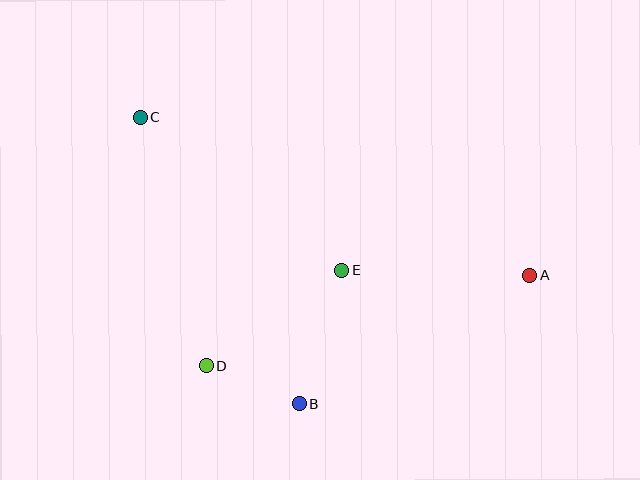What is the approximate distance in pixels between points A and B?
The distance between A and B is approximately 264 pixels.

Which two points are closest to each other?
Points B and D are closest to each other.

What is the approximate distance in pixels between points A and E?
The distance between A and E is approximately 188 pixels.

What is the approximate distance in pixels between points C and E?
The distance between C and E is approximately 253 pixels.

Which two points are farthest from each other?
Points A and C are farthest from each other.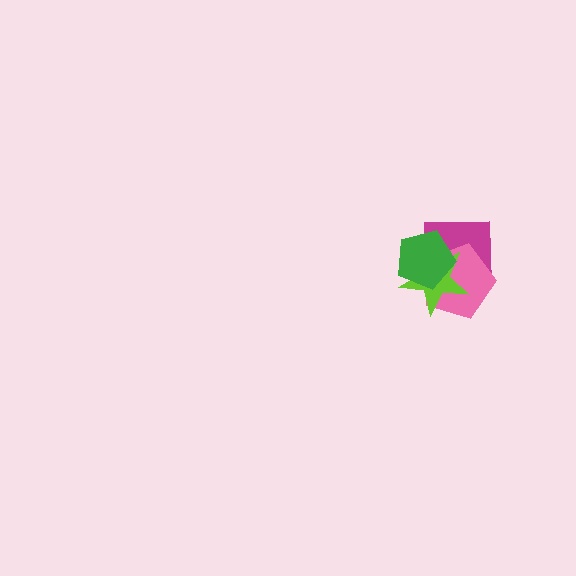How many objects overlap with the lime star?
3 objects overlap with the lime star.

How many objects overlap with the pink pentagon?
3 objects overlap with the pink pentagon.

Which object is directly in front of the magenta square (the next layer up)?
The pink pentagon is directly in front of the magenta square.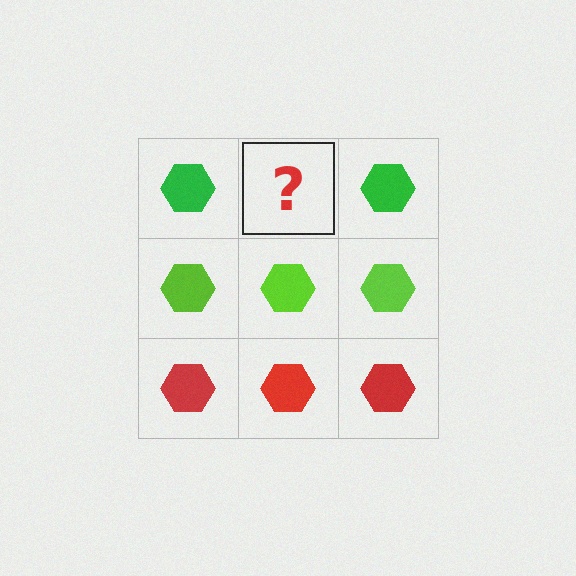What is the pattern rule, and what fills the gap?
The rule is that each row has a consistent color. The gap should be filled with a green hexagon.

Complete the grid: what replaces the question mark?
The question mark should be replaced with a green hexagon.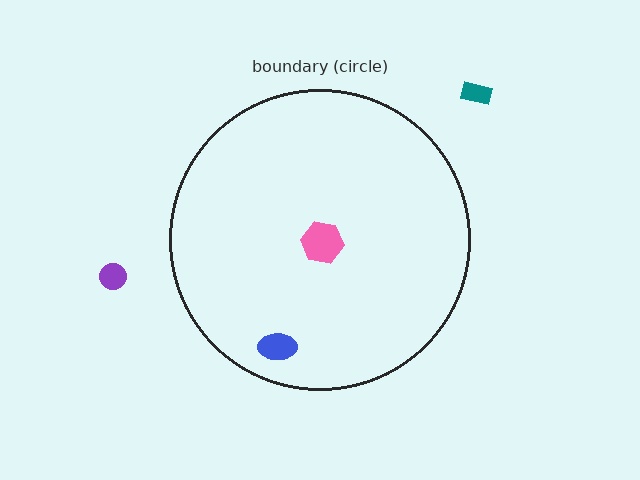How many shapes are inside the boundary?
2 inside, 2 outside.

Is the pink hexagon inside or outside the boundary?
Inside.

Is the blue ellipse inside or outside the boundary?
Inside.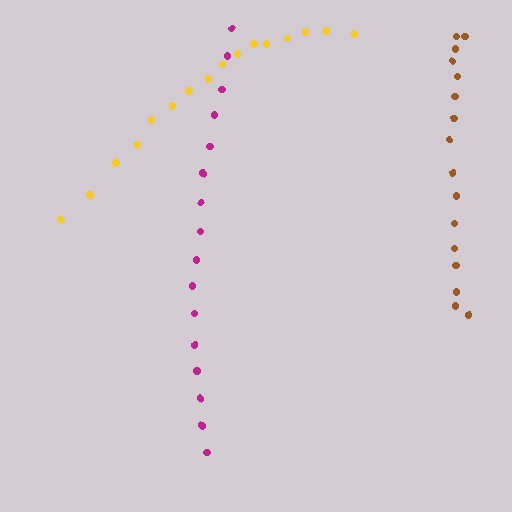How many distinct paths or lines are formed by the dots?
There are 3 distinct paths.